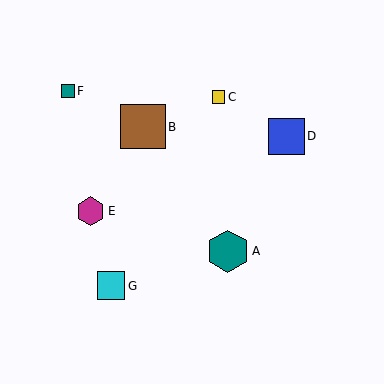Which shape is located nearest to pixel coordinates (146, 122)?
The brown square (labeled B) at (143, 127) is nearest to that location.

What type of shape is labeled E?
Shape E is a magenta hexagon.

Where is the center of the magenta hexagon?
The center of the magenta hexagon is at (91, 211).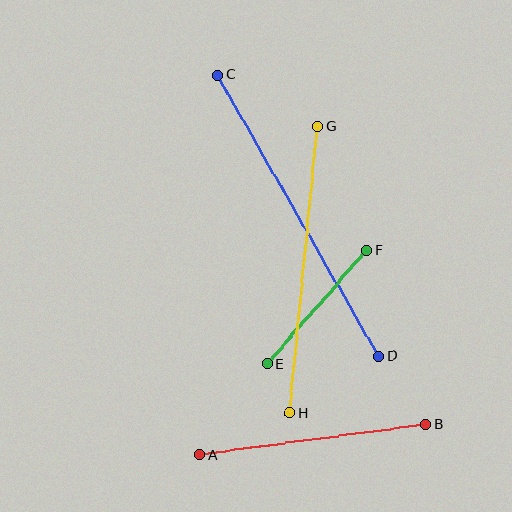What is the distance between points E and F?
The distance is approximately 151 pixels.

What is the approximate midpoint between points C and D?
The midpoint is at approximately (298, 216) pixels.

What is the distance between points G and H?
The distance is approximately 288 pixels.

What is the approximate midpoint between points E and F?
The midpoint is at approximately (317, 307) pixels.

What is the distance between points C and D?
The distance is approximately 324 pixels.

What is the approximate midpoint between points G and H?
The midpoint is at approximately (304, 270) pixels.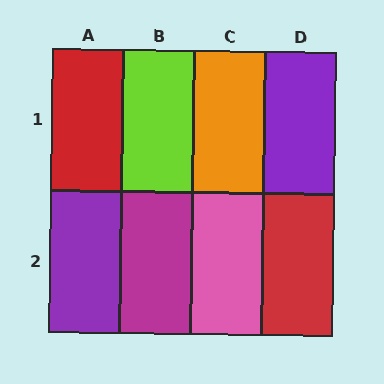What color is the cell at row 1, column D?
Purple.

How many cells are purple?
2 cells are purple.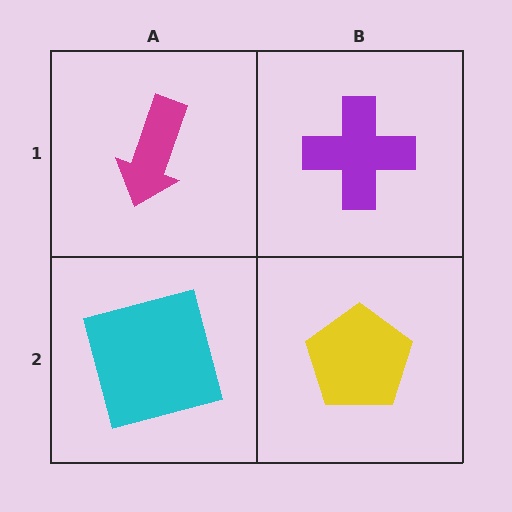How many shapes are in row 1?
2 shapes.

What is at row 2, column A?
A cyan square.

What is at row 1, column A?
A magenta arrow.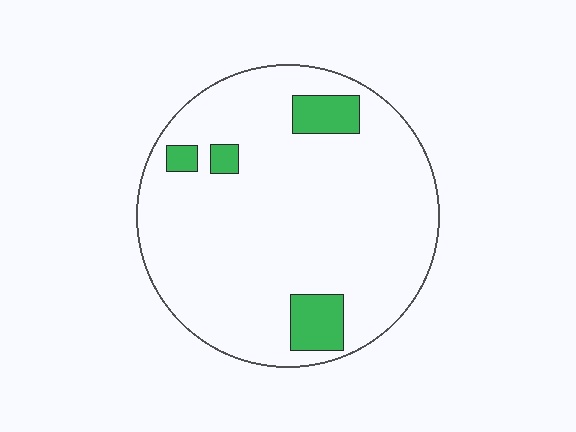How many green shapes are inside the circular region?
4.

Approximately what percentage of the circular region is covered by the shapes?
Approximately 10%.